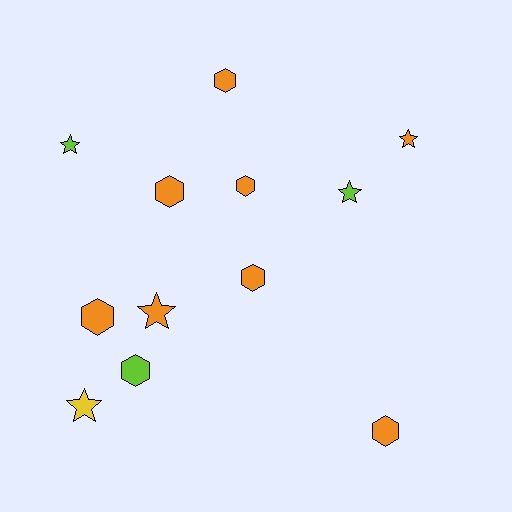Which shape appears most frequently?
Hexagon, with 7 objects.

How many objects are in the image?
There are 12 objects.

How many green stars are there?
There are no green stars.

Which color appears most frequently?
Orange, with 8 objects.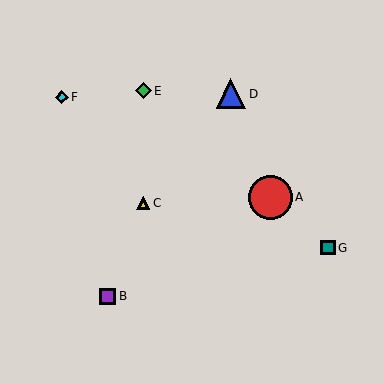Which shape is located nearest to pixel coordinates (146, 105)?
The green diamond (labeled E) at (143, 91) is nearest to that location.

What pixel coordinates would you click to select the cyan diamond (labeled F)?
Click at (62, 97) to select the cyan diamond F.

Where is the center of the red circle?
The center of the red circle is at (270, 197).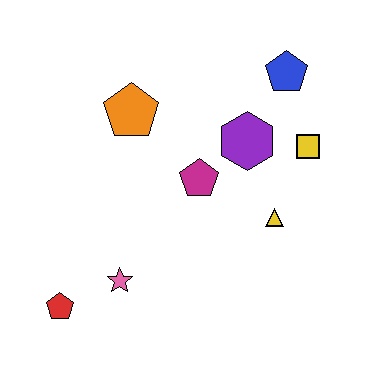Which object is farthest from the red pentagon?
The blue pentagon is farthest from the red pentagon.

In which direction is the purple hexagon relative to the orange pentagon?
The purple hexagon is to the right of the orange pentagon.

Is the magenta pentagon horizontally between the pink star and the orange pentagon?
No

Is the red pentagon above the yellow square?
No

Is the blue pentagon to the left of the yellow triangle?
No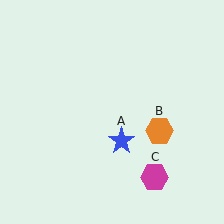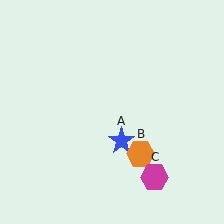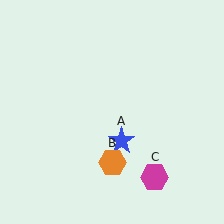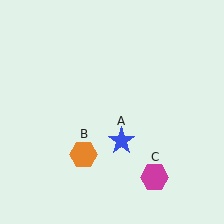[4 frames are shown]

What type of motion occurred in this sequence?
The orange hexagon (object B) rotated clockwise around the center of the scene.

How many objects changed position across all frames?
1 object changed position: orange hexagon (object B).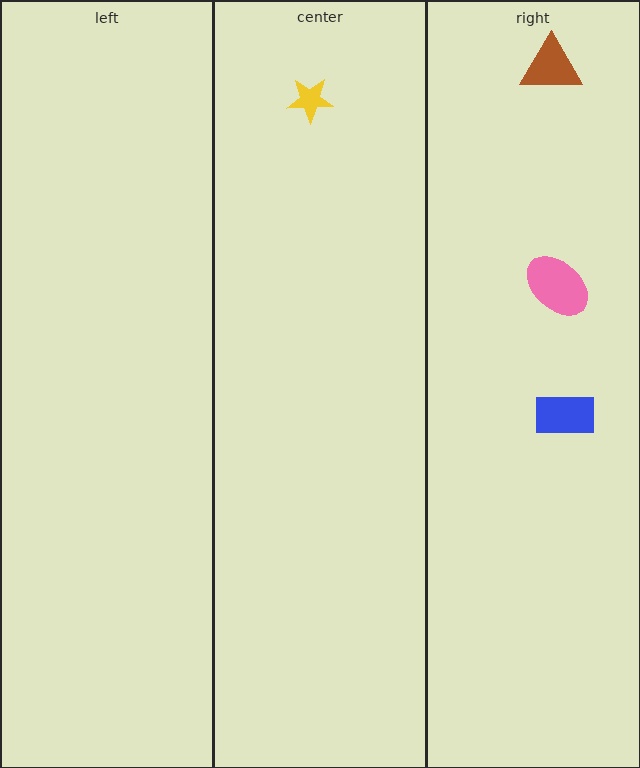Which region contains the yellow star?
The center region.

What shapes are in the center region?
The yellow star.